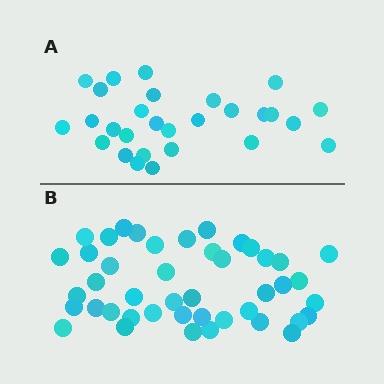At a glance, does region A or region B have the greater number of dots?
Region B (the bottom region) has more dots.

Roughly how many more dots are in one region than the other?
Region B has approximately 15 more dots than region A.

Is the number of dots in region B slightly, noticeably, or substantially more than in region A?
Region B has substantially more. The ratio is roughly 1.6 to 1.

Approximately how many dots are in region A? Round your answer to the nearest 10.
About 30 dots. (The exact count is 28, which rounds to 30.)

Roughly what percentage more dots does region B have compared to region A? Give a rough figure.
About 55% more.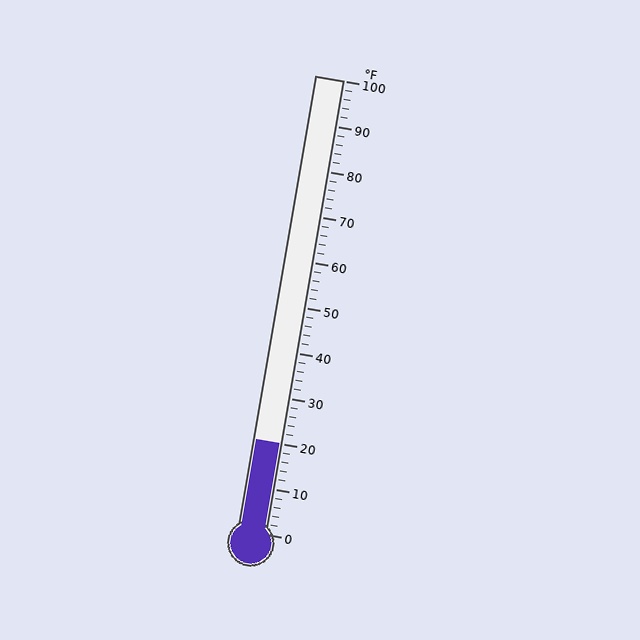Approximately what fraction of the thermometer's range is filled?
The thermometer is filled to approximately 20% of its range.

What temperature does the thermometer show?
The thermometer shows approximately 20°F.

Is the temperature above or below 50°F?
The temperature is below 50°F.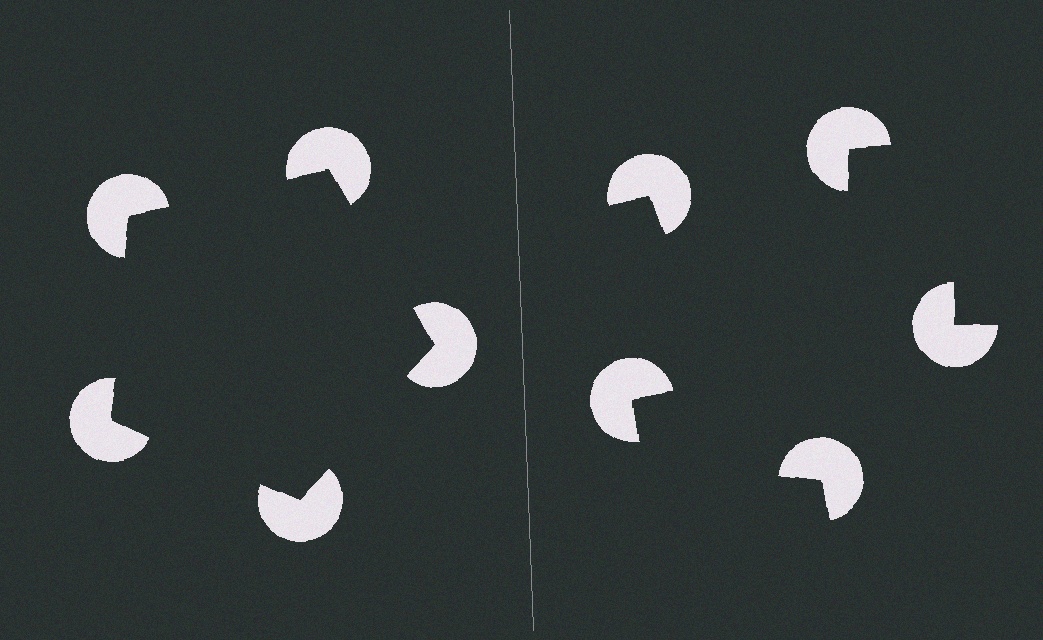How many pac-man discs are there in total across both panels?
10 — 5 on each side.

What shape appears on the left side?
An illusory pentagon.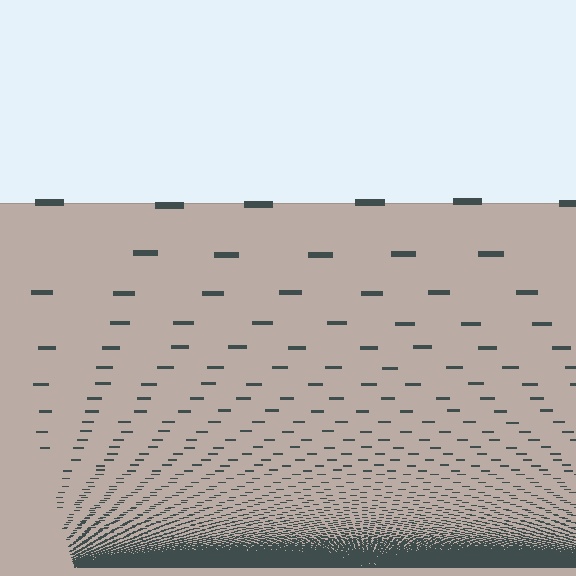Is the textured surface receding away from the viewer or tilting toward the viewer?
The surface appears to tilt toward the viewer. Texture elements get larger and sparser toward the top.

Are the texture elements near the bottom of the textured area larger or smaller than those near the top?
Smaller. The gradient is inverted — elements near the bottom are smaller and denser.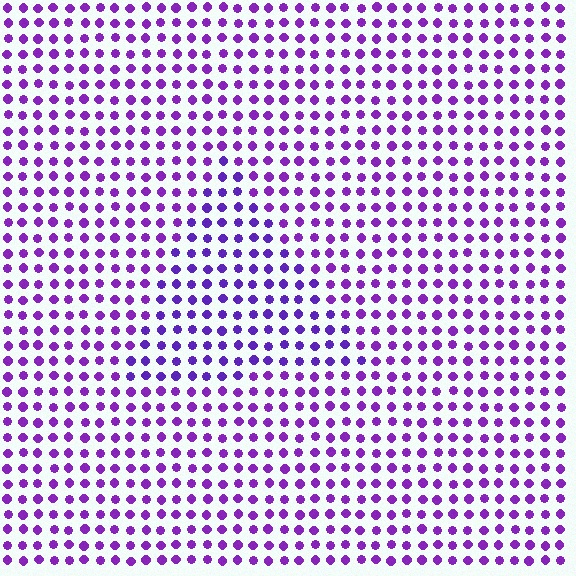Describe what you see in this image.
The image is filled with small purple elements in a uniform arrangement. A triangle-shaped region is visible where the elements are tinted to a slightly different hue, forming a subtle color boundary.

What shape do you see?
I see a triangle.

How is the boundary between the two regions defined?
The boundary is defined purely by a slight shift in hue (about 17 degrees). Spacing, size, and orientation are identical on both sides.